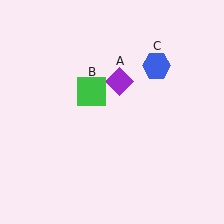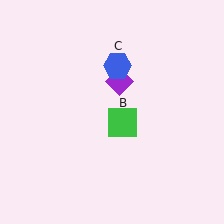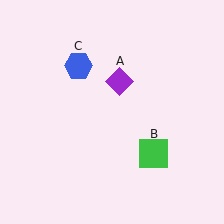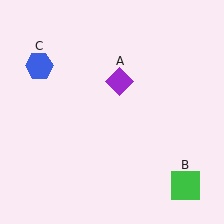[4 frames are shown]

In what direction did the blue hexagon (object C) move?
The blue hexagon (object C) moved left.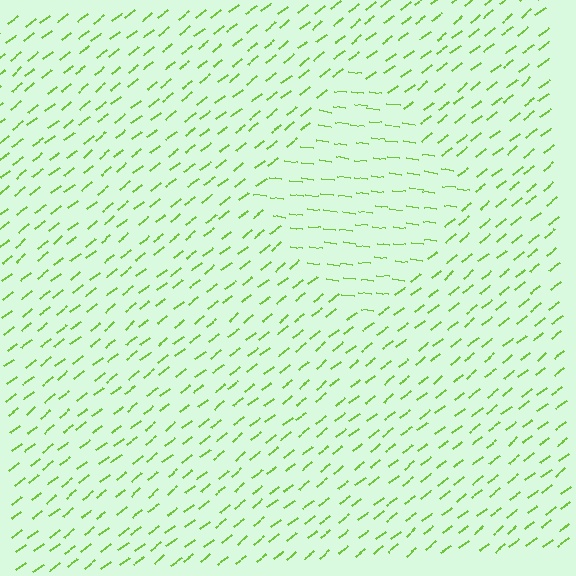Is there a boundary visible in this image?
Yes, there is a texture boundary formed by a change in line orientation.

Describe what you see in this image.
The image is filled with small lime line segments. A diamond region in the image has lines oriented differently from the surrounding lines, creating a visible texture boundary.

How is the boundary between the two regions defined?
The boundary is defined purely by a change in line orientation (approximately 45 degrees difference). All lines are the same color and thickness.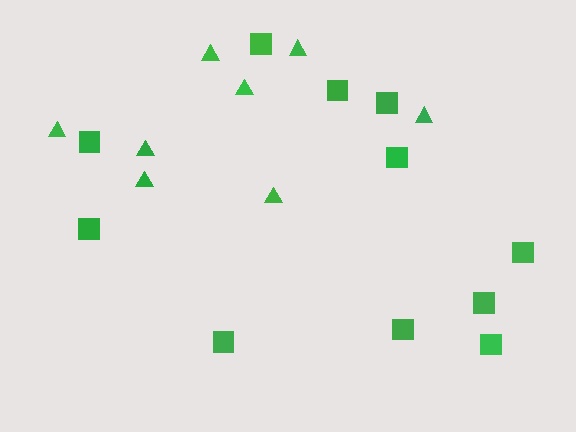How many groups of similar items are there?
There are 2 groups: one group of squares (11) and one group of triangles (8).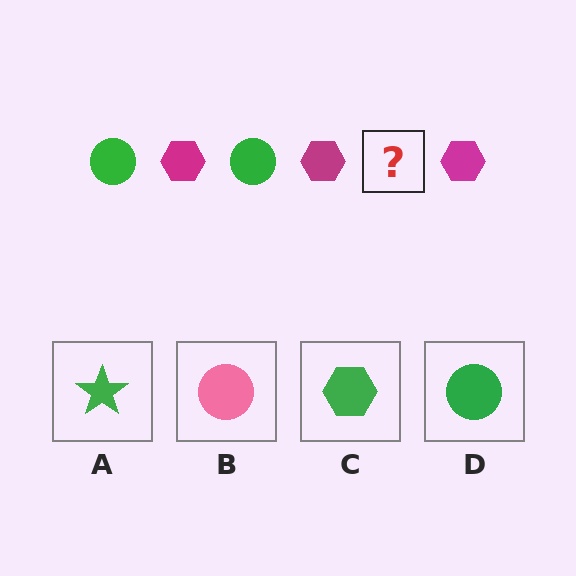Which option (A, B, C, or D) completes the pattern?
D.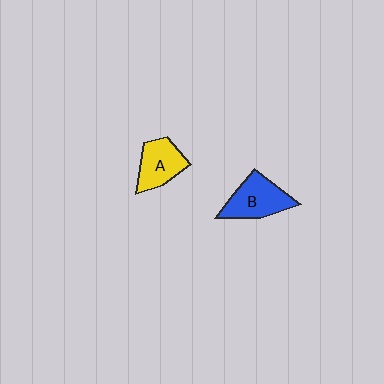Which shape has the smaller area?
Shape A (yellow).